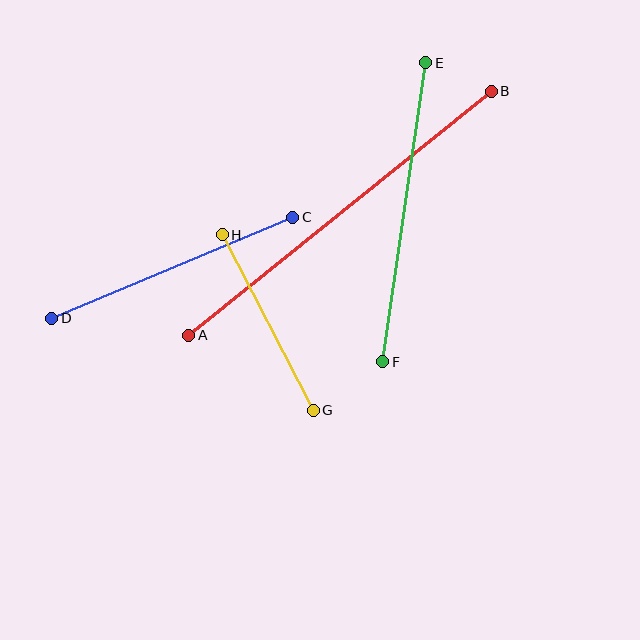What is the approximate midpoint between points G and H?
The midpoint is at approximately (268, 323) pixels.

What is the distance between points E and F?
The distance is approximately 302 pixels.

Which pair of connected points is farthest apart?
Points A and B are farthest apart.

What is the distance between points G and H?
The distance is approximately 198 pixels.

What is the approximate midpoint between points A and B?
The midpoint is at approximately (340, 213) pixels.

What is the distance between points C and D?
The distance is approximately 261 pixels.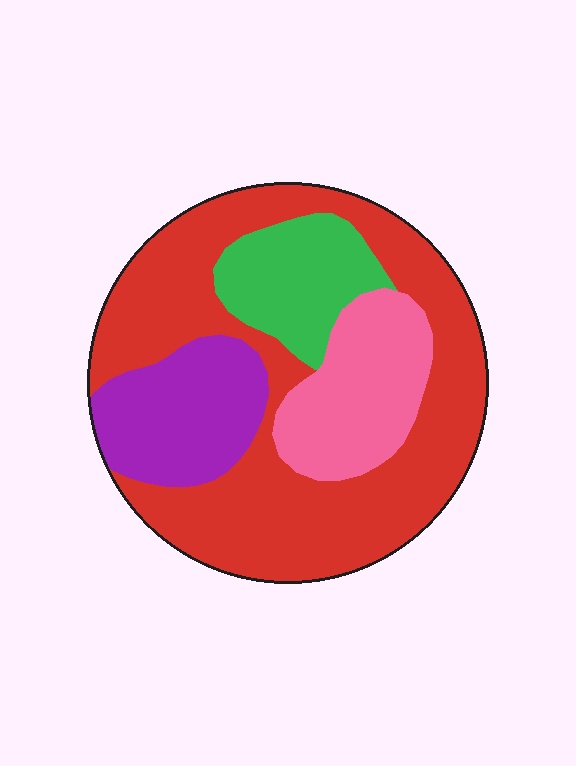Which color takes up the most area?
Red, at roughly 55%.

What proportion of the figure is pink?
Pink takes up less than a quarter of the figure.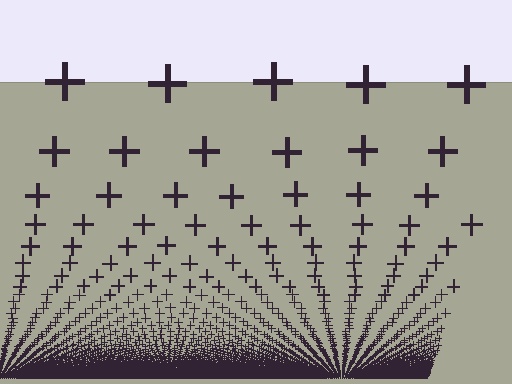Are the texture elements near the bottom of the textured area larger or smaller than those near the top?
Smaller. The gradient is inverted — elements near the bottom are smaller and denser.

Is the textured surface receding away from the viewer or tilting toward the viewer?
The surface appears to tilt toward the viewer. Texture elements get larger and sparser toward the top.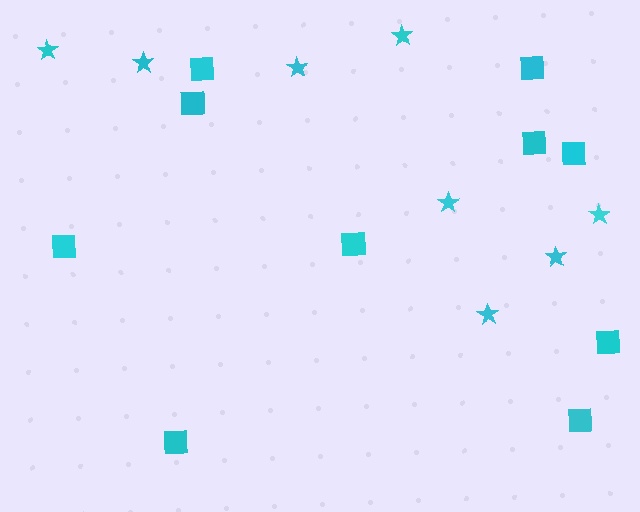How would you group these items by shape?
There are 2 groups: one group of stars (8) and one group of squares (10).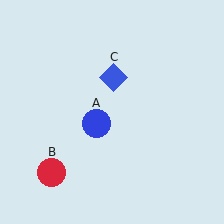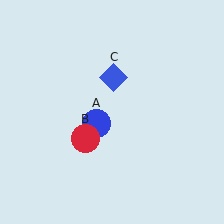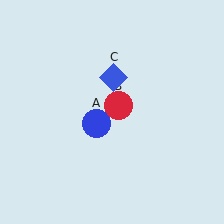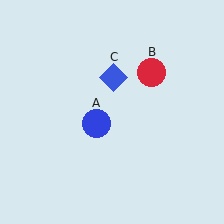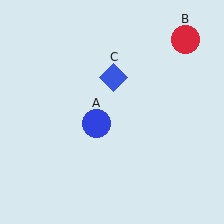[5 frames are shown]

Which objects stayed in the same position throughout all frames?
Blue circle (object A) and blue diamond (object C) remained stationary.